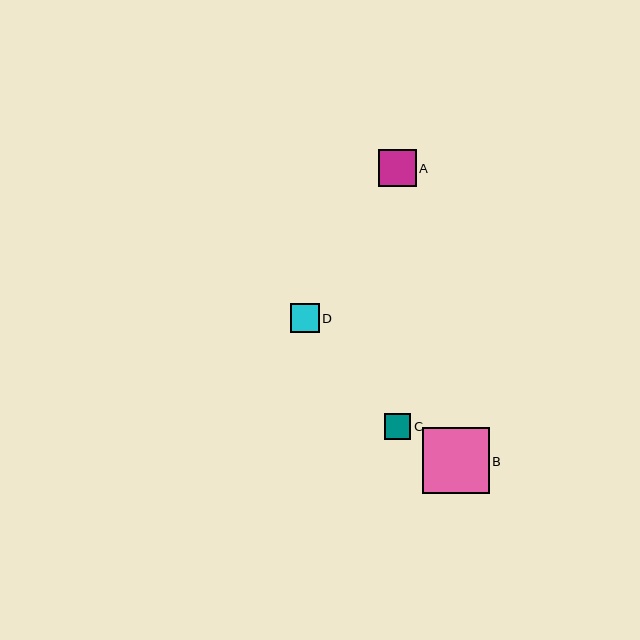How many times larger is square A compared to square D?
Square A is approximately 1.3 times the size of square D.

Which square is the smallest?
Square C is the smallest with a size of approximately 26 pixels.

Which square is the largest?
Square B is the largest with a size of approximately 67 pixels.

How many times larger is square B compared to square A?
Square B is approximately 1.8 times the size of square A.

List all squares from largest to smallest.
From largest to smallest: B, A, D, C.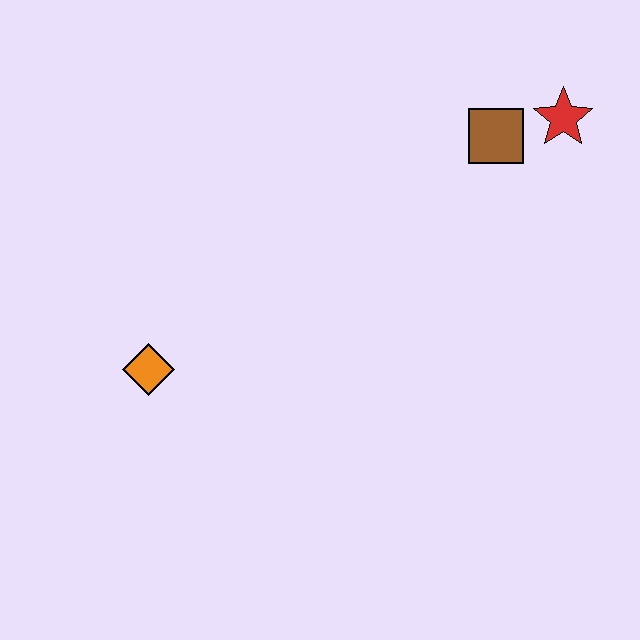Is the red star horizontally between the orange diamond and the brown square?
No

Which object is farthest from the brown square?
The orange diamond is farthest from the brown square.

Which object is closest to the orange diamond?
The brown square is closest to the orange diamond.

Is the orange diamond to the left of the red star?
Yes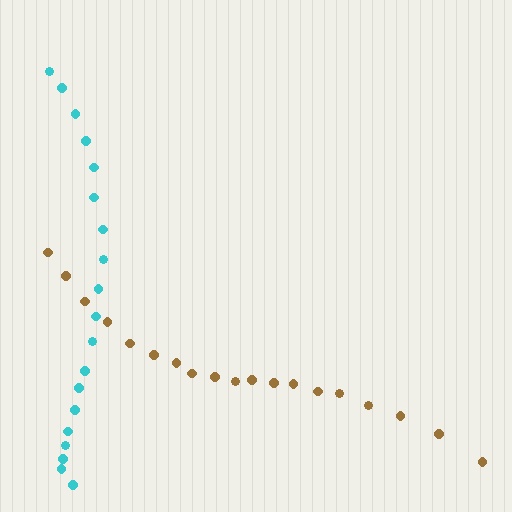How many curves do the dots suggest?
There are 2 distinct paths.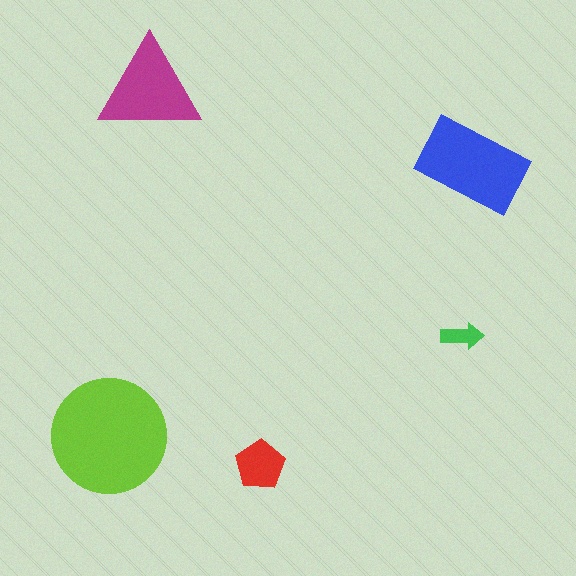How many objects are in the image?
There are 5 objects in the image.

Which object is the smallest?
The green arrow.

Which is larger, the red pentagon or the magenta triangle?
The magenta triangle.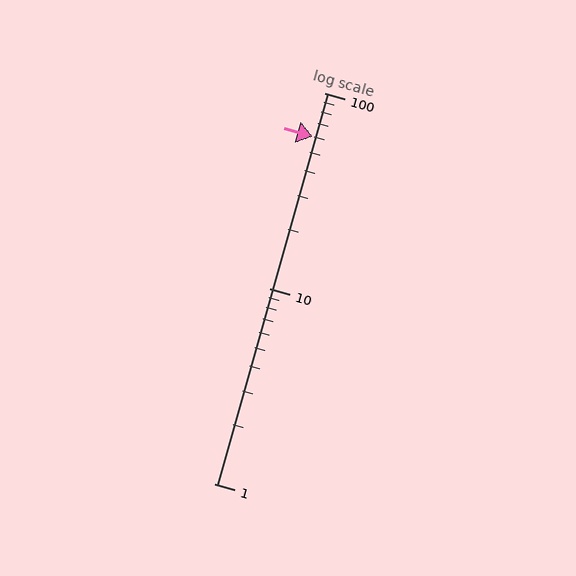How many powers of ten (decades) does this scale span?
The scale spans 2 decades, from 1 to 100.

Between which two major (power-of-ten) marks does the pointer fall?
The pointer is between 10 and 100.